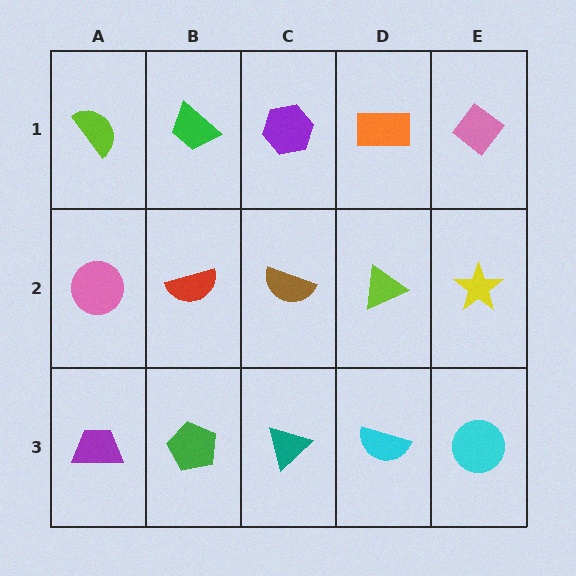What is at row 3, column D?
A cyan semicircle.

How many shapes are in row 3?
5 shapes.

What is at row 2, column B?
A red semicircle.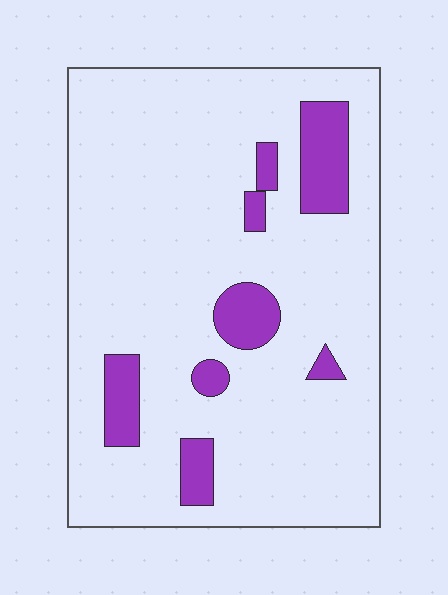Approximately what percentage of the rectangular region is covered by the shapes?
Approximately 15%.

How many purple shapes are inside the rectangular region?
8.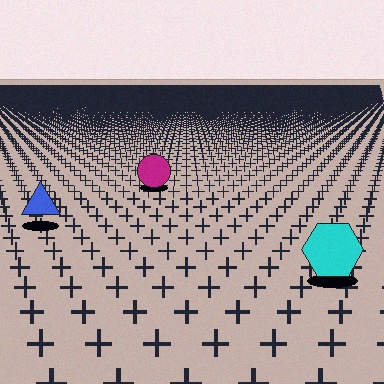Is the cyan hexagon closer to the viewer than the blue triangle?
Yes. The cyan hexagon is closer — you can tell from the texture gradient: the ground texture is coarser near it.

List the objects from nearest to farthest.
From nearest to farthest: the cyan hexagon, the blue triangle, the magenta circle.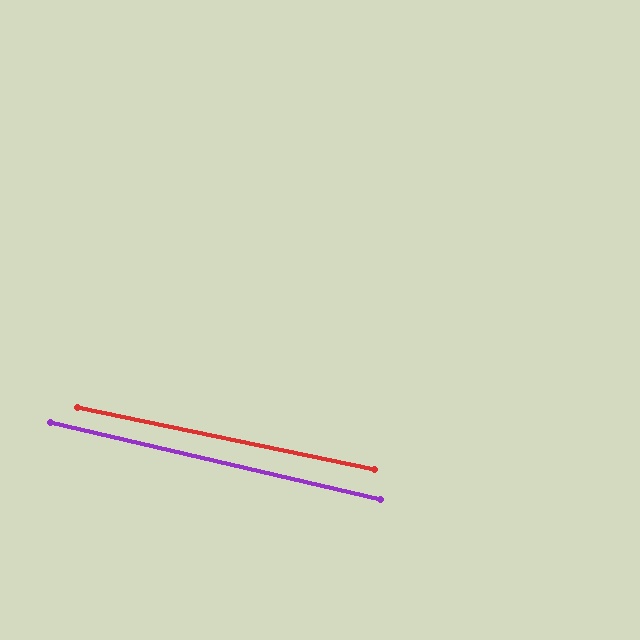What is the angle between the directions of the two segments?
Approximately 1 degree.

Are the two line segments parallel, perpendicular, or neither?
Parallel — their directions differ by only 1.4°.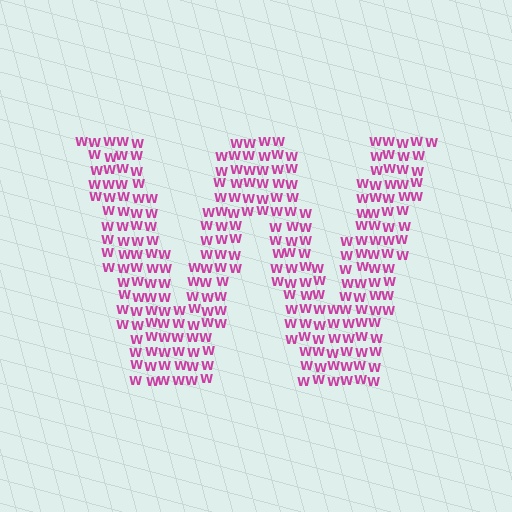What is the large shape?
The large shape is the letter W.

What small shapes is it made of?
It is made of small letter W's.